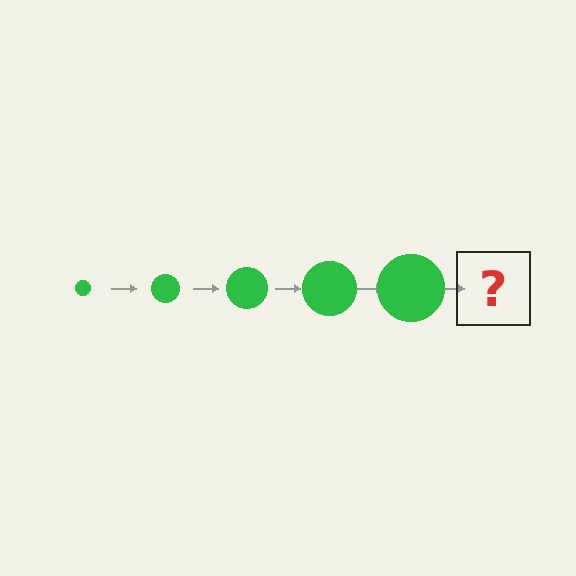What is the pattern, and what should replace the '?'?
The pattern is that the circle gets progressively larger each step. The '?' should be a green circle, larger than the previous one.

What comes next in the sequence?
The next element should be a green circle, larger than the previous one.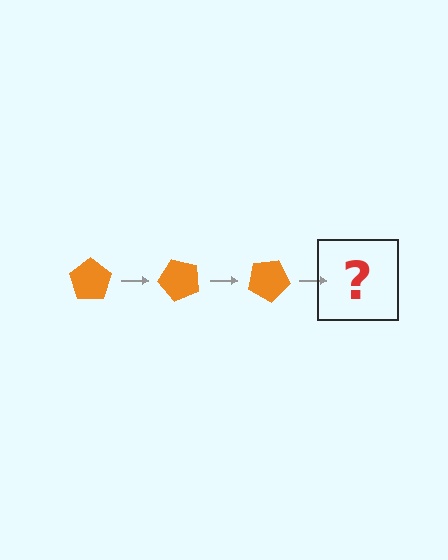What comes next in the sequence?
The next element should be an orange pentagon rotated 150 degrees.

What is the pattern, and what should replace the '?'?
The pattern is that the pentagon rotates 50 degrees each step. The '?' should be an orange pentagon rotated 150 degrees.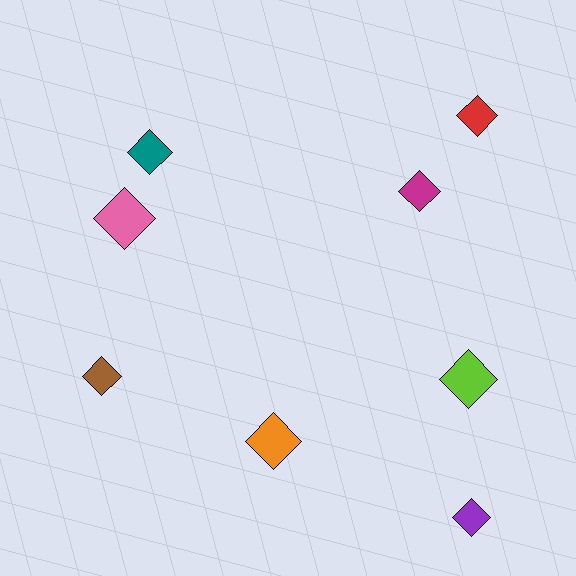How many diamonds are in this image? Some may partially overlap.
There are 8 diamonds.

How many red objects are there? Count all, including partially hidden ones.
There is 1 red object.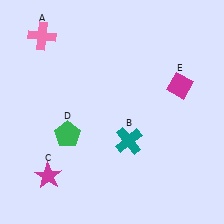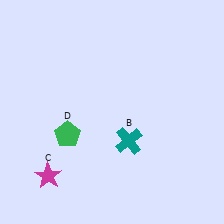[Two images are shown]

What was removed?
The pink cross (A), the magenta diamond (E) were removed in Image 2.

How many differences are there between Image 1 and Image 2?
There are 2 differences between the two images.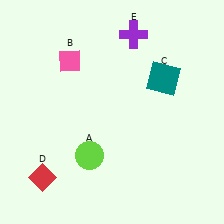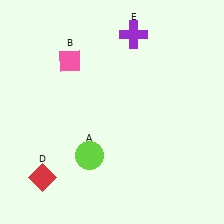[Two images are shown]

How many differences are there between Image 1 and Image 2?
There is 1 difference between the two images.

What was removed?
The teal square (C) was removed in Image 2.